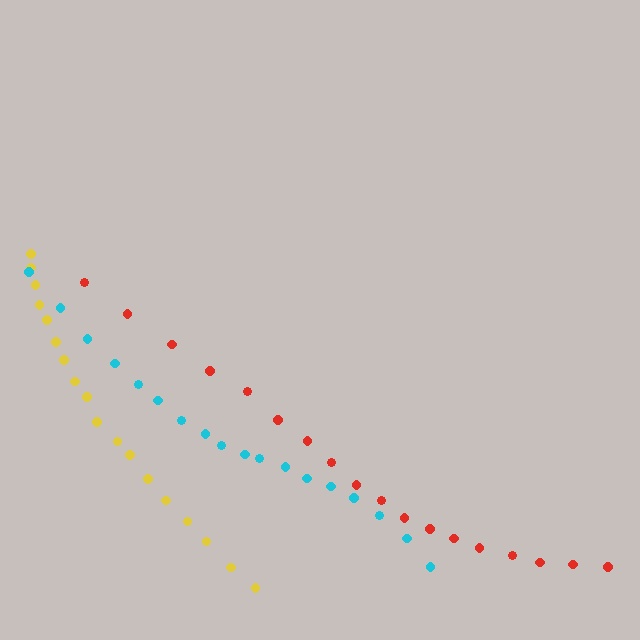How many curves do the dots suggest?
There are 3 distinct paths.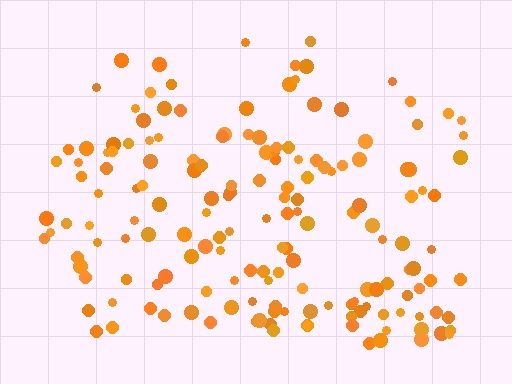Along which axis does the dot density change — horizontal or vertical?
Vertical.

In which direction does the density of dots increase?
From top to bottom, with the bottom side densest.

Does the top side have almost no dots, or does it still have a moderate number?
Still a moderate number, just noticeably fewer than the bottom.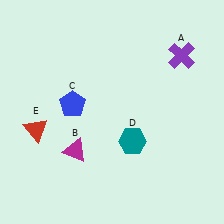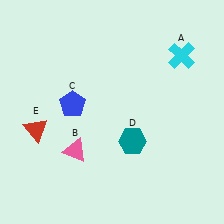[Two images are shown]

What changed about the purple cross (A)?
In Image 1, A is purple. In Image 2, it changed to cyan.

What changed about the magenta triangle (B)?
In Image 1, B is magenta. In Image 2, it changed to pink.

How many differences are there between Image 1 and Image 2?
There are 2 differences between the two images.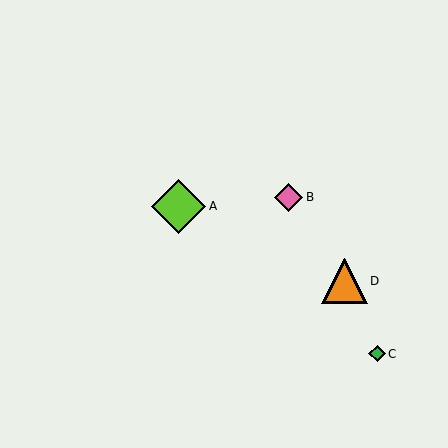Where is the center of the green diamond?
The center of the green diamond is at (377, 354).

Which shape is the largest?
The lime diamond (labeled A) is the largest.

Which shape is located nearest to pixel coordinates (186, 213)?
The lime diamond (labeled A) at (179, 206) is nearest to that location.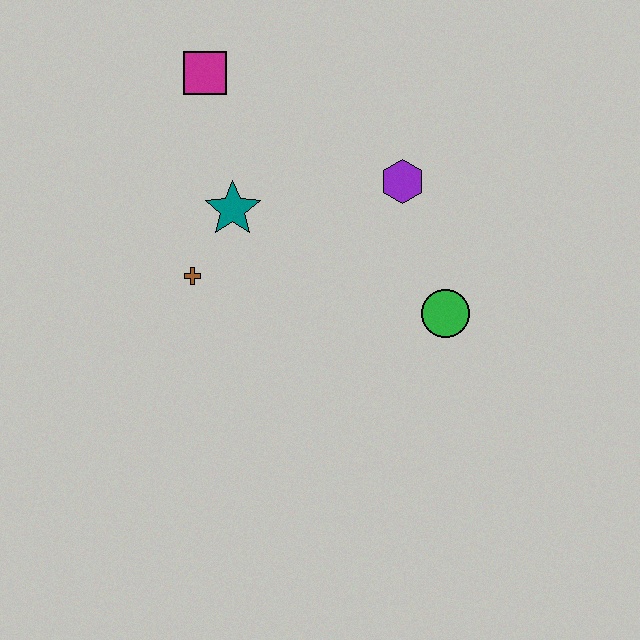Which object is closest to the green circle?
The purple hexagon is closest to the green circle.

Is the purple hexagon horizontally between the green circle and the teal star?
Yes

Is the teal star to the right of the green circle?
No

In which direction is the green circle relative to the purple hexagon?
The green circle is below the purple hexagon.